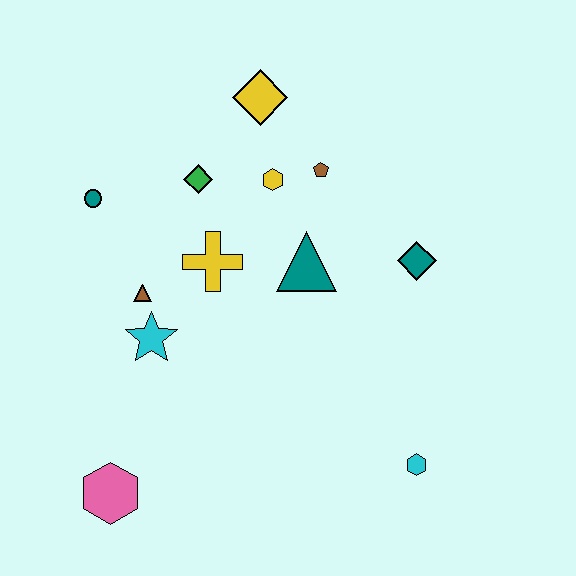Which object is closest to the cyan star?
The brown triangle is closest to the cyan star.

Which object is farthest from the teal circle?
The cyan hexagon is farthest from the teal circle.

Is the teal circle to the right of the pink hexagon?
No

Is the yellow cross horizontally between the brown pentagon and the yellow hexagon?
No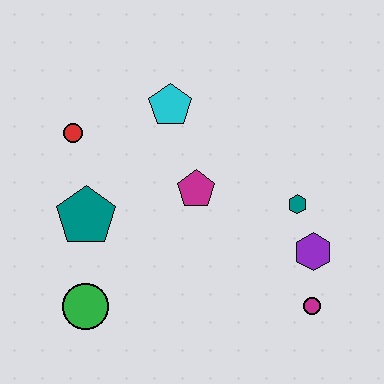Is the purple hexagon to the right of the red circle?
Yes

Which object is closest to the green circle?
The teal pentagon is closest to the green circle.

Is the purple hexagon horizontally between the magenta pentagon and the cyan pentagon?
No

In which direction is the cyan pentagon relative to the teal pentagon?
The cyan pentagon is above the teal pentagon.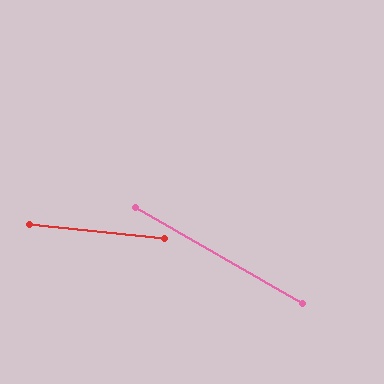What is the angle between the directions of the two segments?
Approximately 24 degrees.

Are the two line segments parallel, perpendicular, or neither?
Neither parallel nor perpendicular — they differ by about 24°.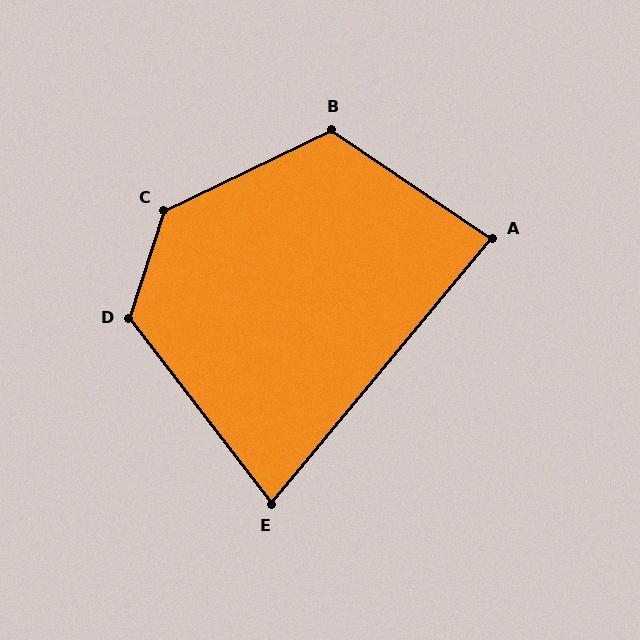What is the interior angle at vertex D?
Approximately 125 degrees (obtuse).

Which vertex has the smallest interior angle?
E, at approximately 77 degrees.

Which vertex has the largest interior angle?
C, at approximately 133 degrees.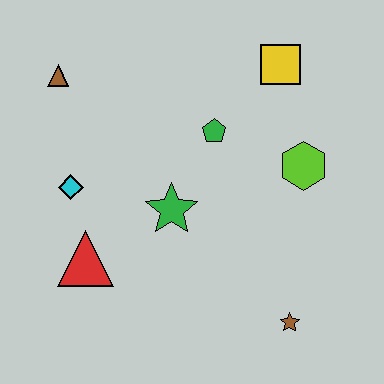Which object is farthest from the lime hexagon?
The brown triangle is farthest from the lime hexagon.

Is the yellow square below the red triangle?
No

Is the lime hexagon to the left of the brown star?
No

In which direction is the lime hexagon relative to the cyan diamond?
The lime hexagon is to the right of the cyan diamond.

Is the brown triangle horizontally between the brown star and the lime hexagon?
No